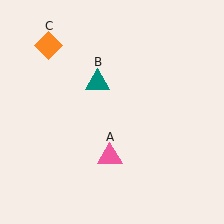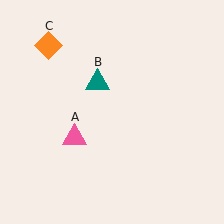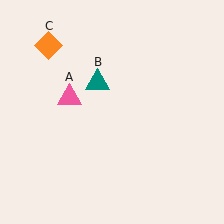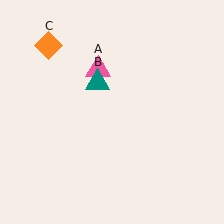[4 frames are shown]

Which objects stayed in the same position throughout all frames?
Teal triangle (object B) and orange diamond (object C) remained stationary.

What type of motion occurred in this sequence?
The pink triangle (object A) rotated clockwise around the center of the scene.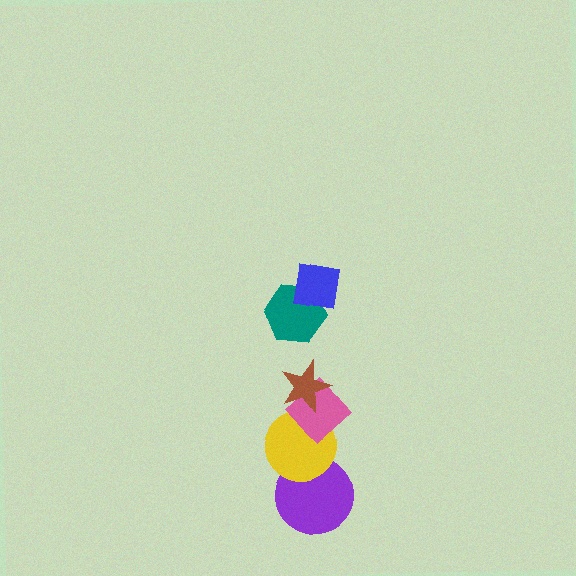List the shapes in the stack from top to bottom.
From top to bottom: the blue square, the teal hexagon, the brown star, the pink diamond, the yellow circle, the purple circle.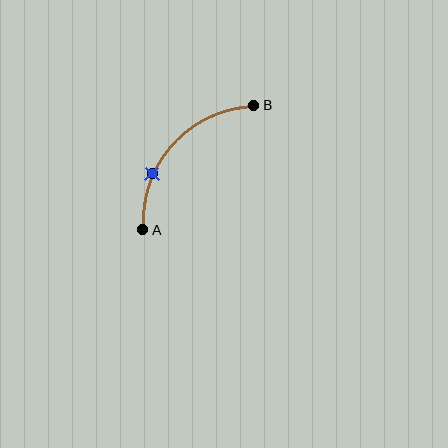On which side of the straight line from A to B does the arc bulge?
The arc bulges above and to the left of the straight line connecting A and B.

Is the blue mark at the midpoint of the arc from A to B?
No. The blue mark lies on the arc but is closer to endpoint A. The arc midpoint would be at the point on the curve equidistant along the arc from both A and B.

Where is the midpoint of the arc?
The arc midpoint is the point on the curve farthest from the straight line joining A and B. It sits above and to the left of that line.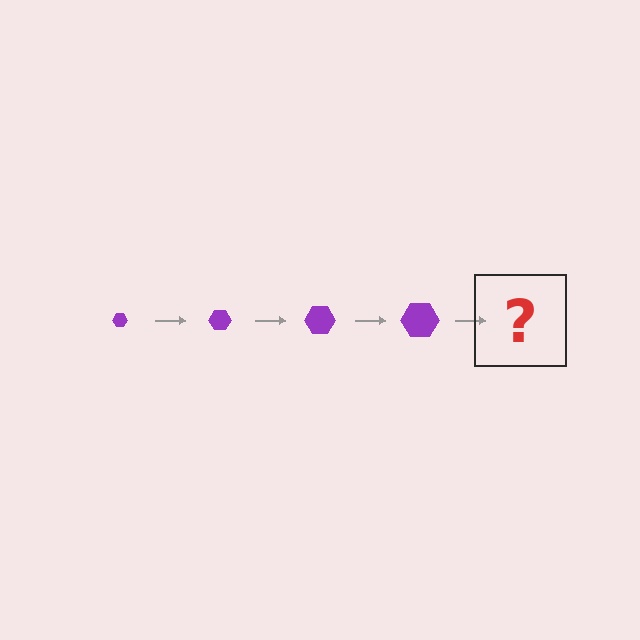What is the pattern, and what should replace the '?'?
The pattern is that the hexagon gets progressively larger each step. The '?' should be a purple hexagon, larger than the previous one.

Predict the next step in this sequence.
The next step is a purple hexagon, larger than the previous one.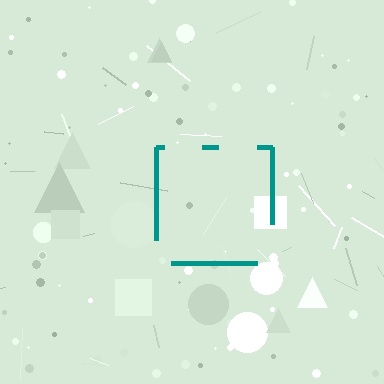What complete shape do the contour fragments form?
The contour fragments form a square.